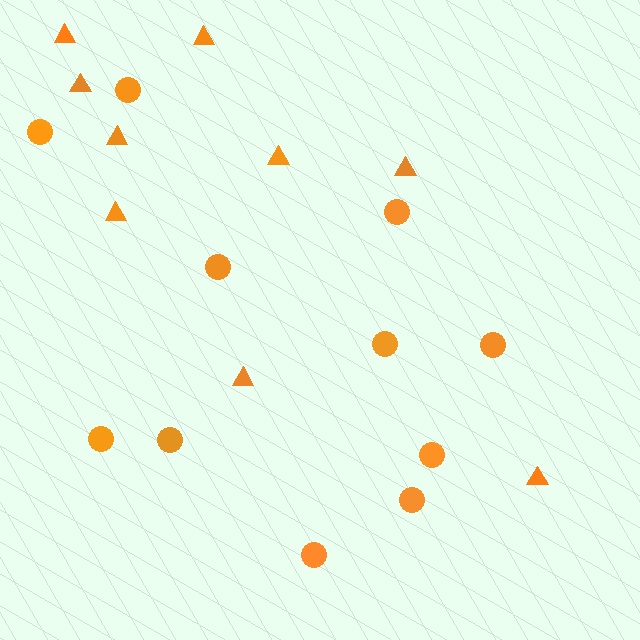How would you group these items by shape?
There are 2 groups: one group of circles (11) and one group of triangles (9).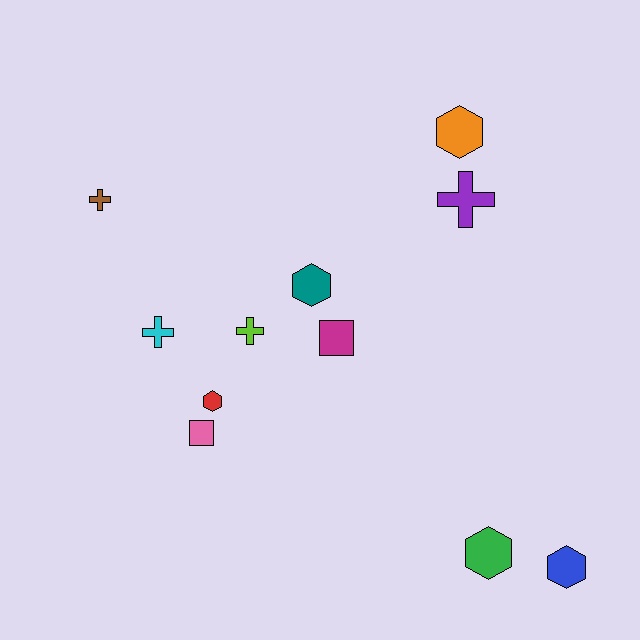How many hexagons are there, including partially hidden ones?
There are 5 hexagons.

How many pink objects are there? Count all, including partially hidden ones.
There is 1 pink object.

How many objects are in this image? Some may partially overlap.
There are 11 objects.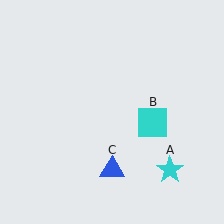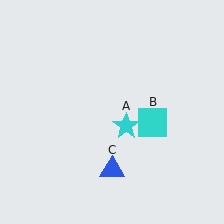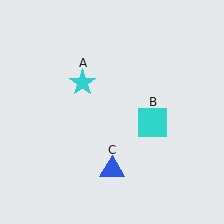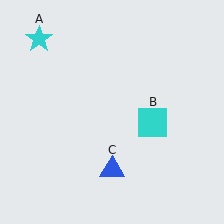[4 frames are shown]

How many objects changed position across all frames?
1 object changed position: cyan star (object A).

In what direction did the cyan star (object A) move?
The cyan star (object A) moved up and to the left.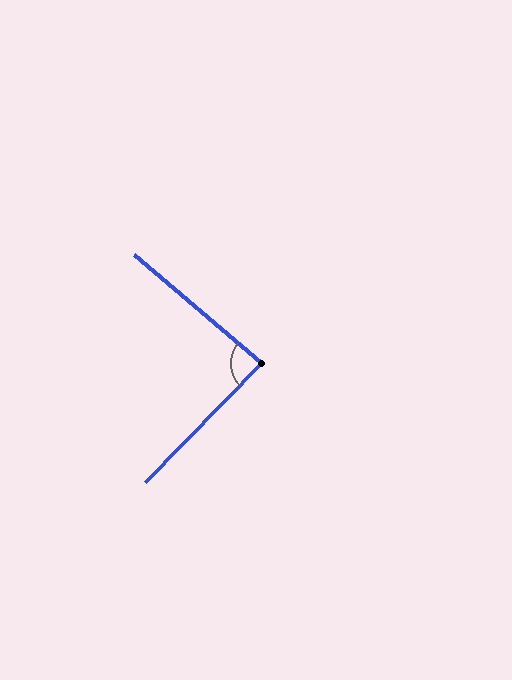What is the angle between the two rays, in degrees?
Approximately 86 degrees.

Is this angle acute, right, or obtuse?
It is approximately a right angle.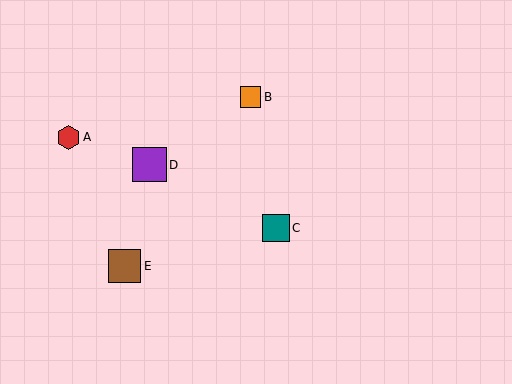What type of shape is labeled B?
Shape B is an orange square.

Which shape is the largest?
The purple square (labeled D) is the largest.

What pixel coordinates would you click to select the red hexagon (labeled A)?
Click at (68, 137) to select the red hexagon A.